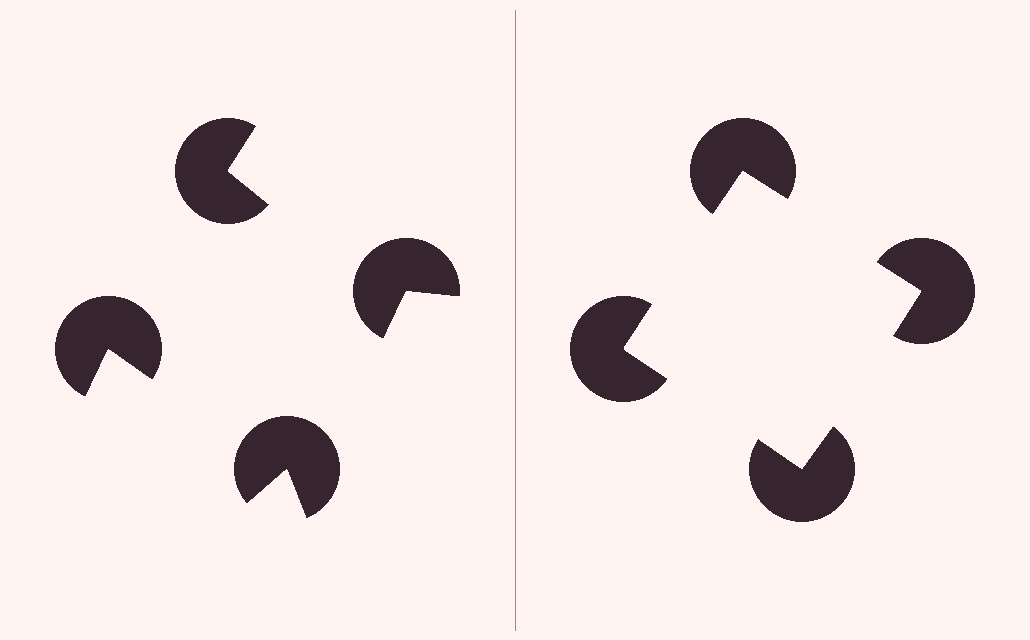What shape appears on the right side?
An illusory square.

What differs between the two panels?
The pac-man discs are positioned identically on both sides; only the wedge orientations differ. On the right they align to a square; on the left they are misaligned.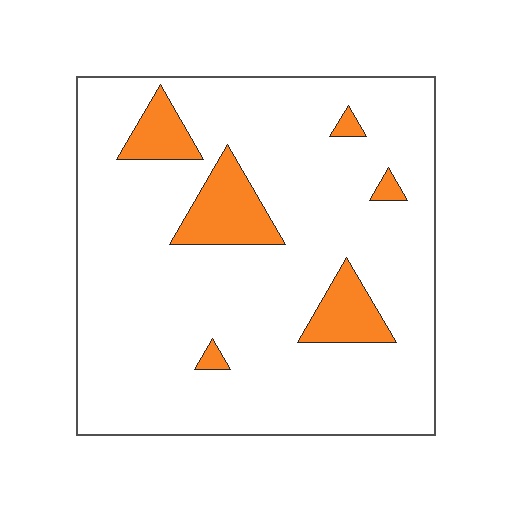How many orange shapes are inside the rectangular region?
6.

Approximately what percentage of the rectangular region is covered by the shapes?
Approximately 10%.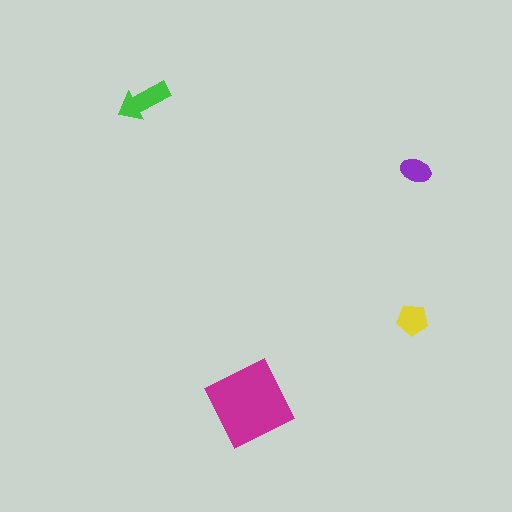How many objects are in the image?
There are 4 objects in the image.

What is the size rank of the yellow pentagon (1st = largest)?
3rd.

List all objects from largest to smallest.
The magenta diamond, the green arrow, the yellow pentagon, the purple ellipse.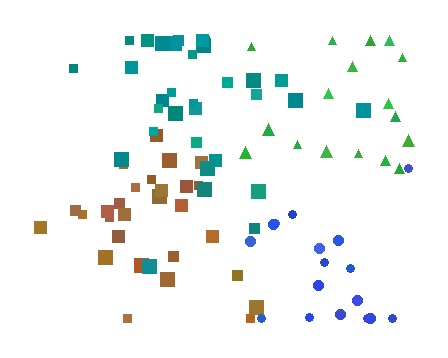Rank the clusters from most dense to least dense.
brown, teal, green, blue.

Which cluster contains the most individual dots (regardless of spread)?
Teal (32).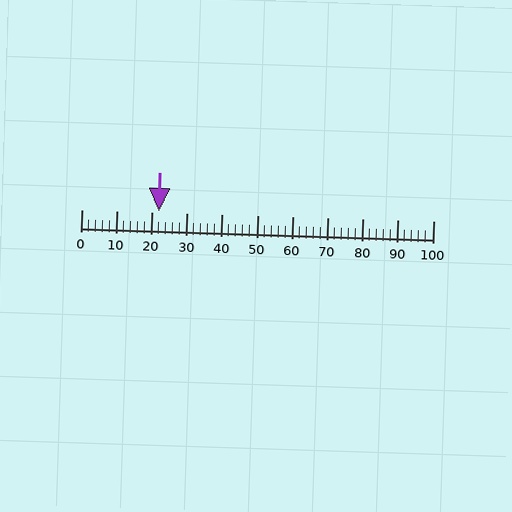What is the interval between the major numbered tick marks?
The major tick marks are spaced 10 units apart.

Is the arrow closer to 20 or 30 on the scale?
The arrow is closer to 20.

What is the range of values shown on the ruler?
The ruler shows values from 0 to 100.